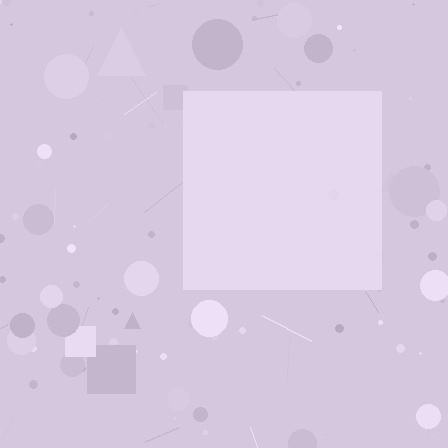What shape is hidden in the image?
A square is hidden in the image.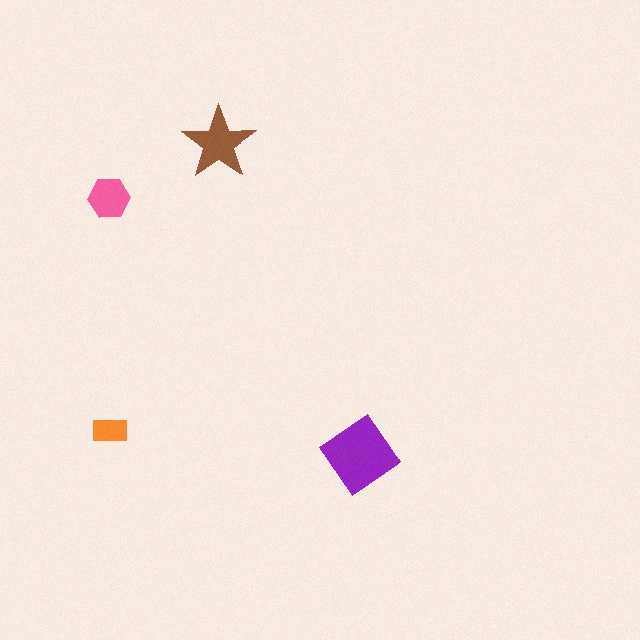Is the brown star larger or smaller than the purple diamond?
Smaller.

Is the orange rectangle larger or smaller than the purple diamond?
Smaller.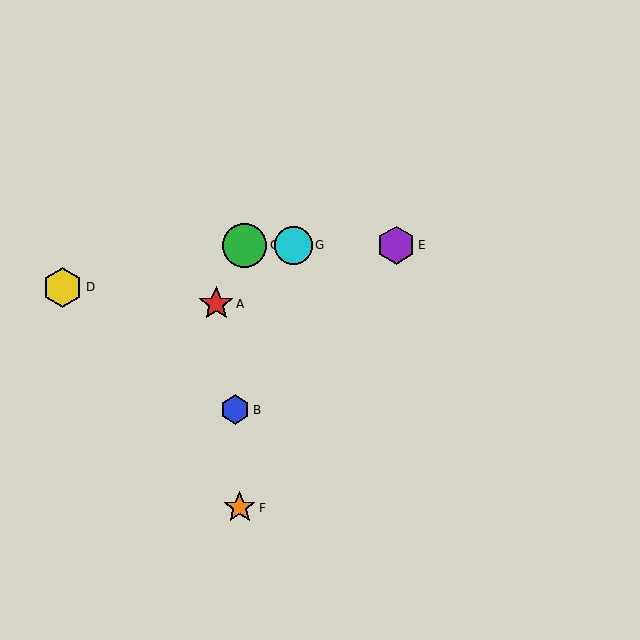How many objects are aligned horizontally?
3 objects (C, E, G) are aligned horizontally.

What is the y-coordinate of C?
Object C is at y≈245.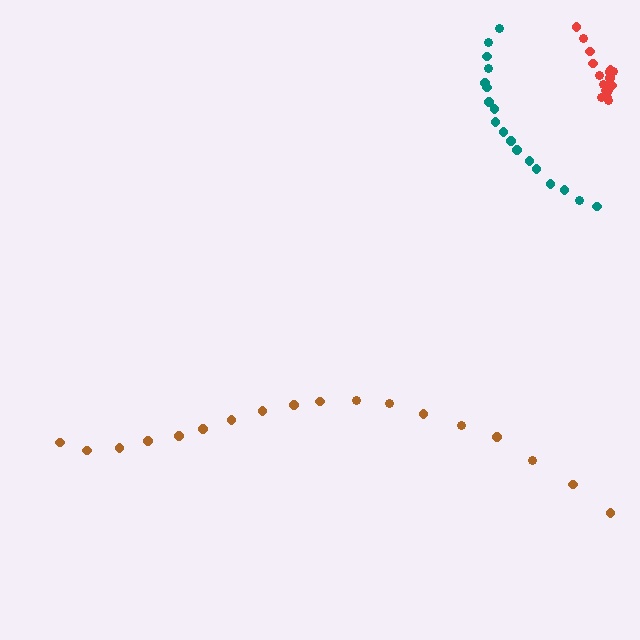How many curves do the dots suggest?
There are 3 distinct paths.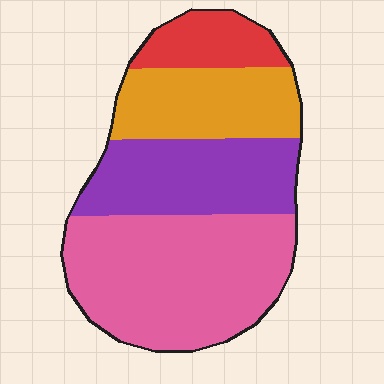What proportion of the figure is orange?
Orange takes up less than a quarter of the figure.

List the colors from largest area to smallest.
From largest to smallest: pink, purple, orange, red.